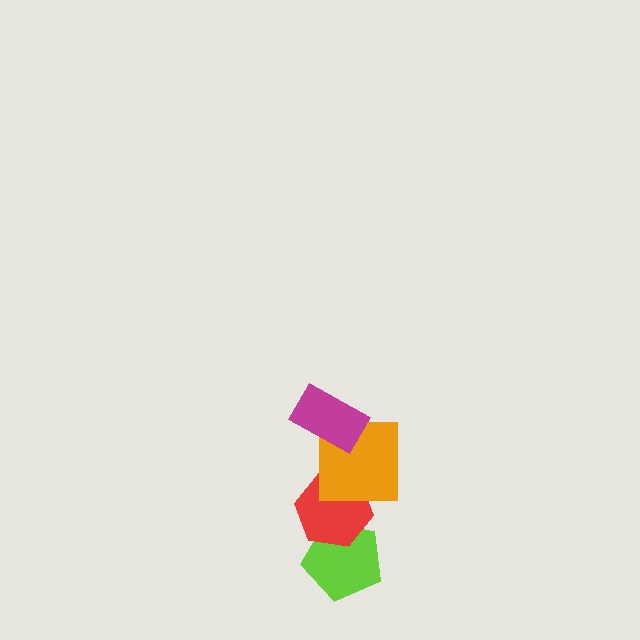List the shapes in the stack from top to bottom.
From top to bottom: the magenta rectangle, the orange square, the red hexagon, the lime pentagon.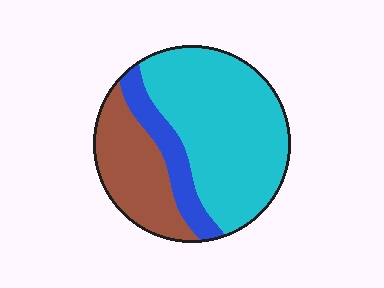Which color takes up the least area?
Blue, at roughly 15%.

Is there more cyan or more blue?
Cyan.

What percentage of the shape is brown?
Brown takes up about one quarter (1/4) of the shape.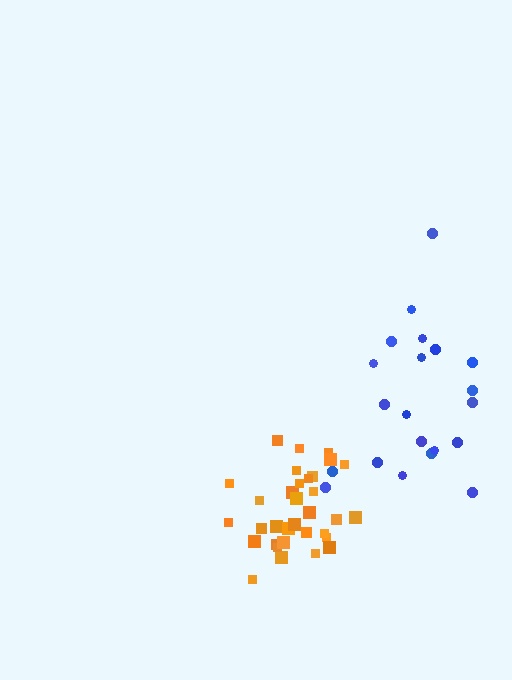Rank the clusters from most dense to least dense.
orange, blue.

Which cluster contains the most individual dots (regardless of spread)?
Orange (33).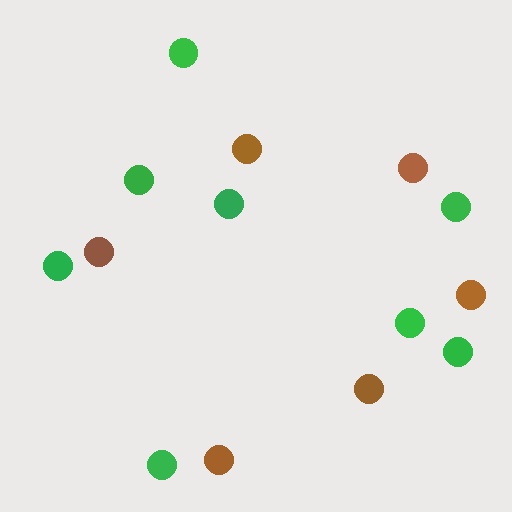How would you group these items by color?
There are 2 groups: one group of brown circles (6) and one group of green circles (8).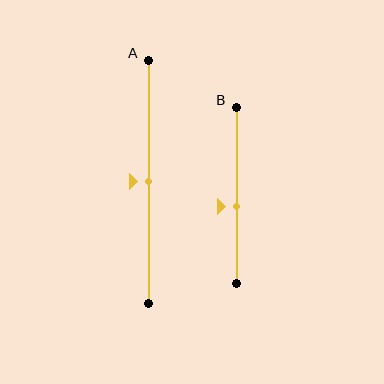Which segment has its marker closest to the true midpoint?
Segment A has its marker closest to the true midpoint.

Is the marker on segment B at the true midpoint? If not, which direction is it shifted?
No, the marker on segment B is shifted downward by about 6% of the segment length.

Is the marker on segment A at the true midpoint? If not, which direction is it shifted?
Yes, the marker on segment A is at the true midpoint.